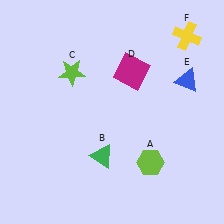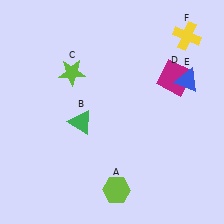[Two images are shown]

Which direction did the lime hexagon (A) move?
The lime hexagon (A) moved left.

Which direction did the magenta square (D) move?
The magenta square (D) moved right.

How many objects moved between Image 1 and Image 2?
3 objects moved between the two images.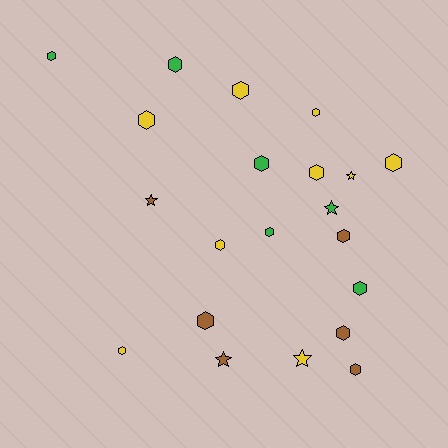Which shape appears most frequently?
Hexagon, with 16 objects.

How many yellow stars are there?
There are 2 yellow stars.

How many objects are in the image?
There are 21 objects.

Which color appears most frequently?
Yellow, with 9 objects.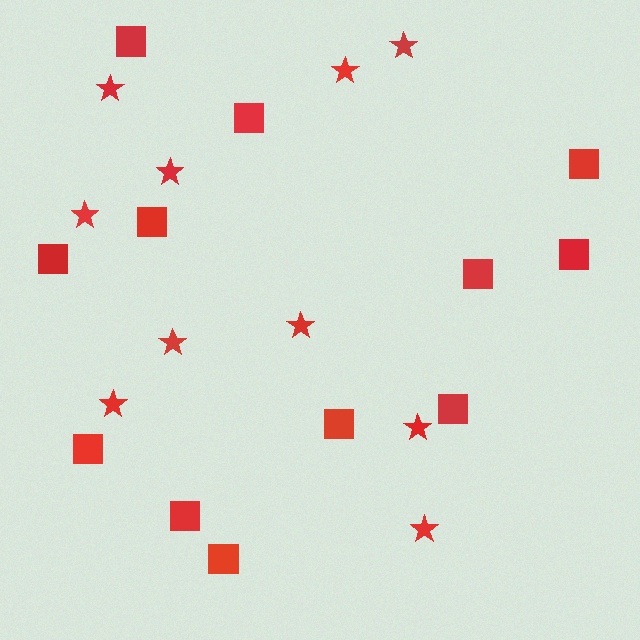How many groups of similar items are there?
There are 2 groups: one group of squares (12) and one group of stars (10).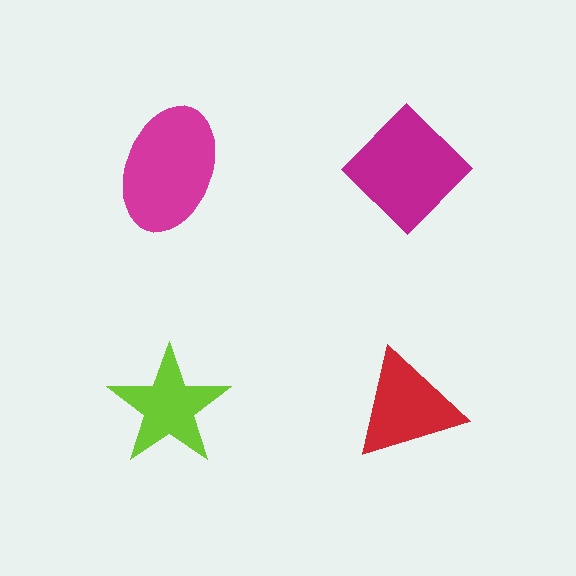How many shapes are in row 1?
2 shapes.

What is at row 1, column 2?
A magenta diamond.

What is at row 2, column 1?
A lime star.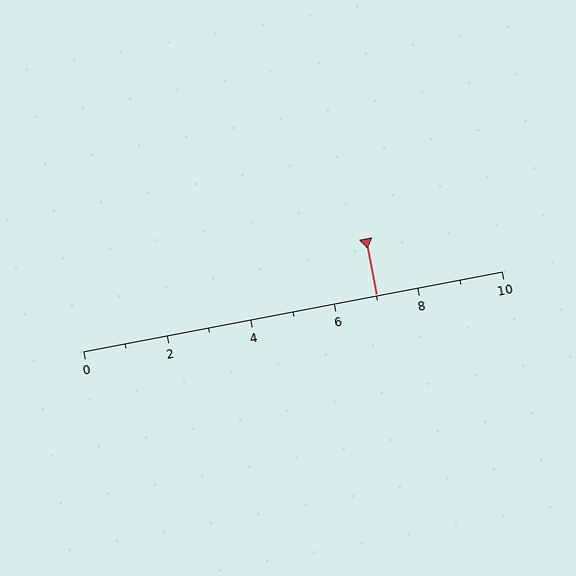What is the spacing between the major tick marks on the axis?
The major ticks are spaced 2 apart.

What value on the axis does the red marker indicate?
The marker indicates approximately 7.